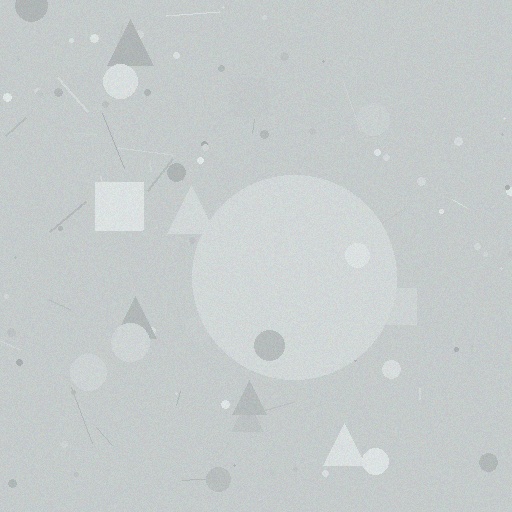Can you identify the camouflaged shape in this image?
The camouflaged shape is a circle.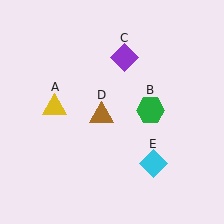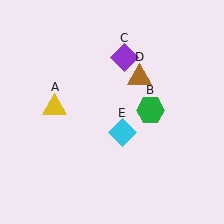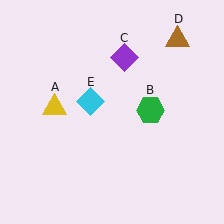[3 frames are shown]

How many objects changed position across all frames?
2 objects changed position: brown triangle (object D), cyan diamond (object E).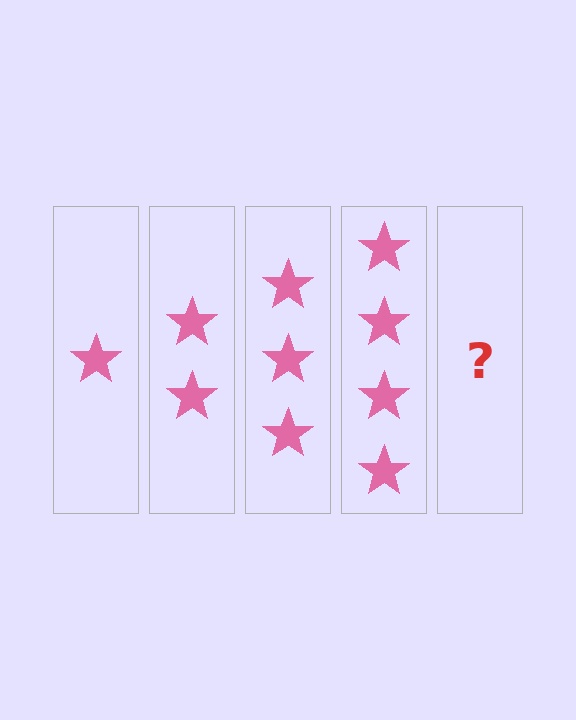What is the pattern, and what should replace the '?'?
The pattern is that each step adds one more star. The '?' should be 5 stars.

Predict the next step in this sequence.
The next step is 5 stars.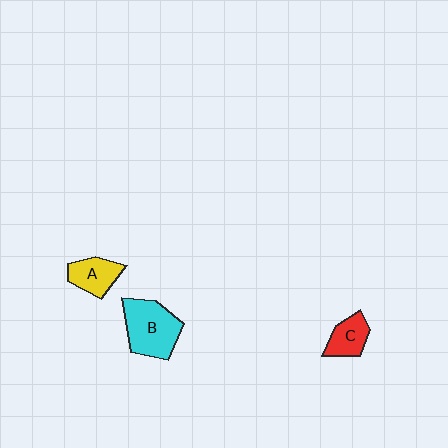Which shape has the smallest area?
Shape C (red).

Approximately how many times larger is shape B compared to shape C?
Approximately 1.9 times.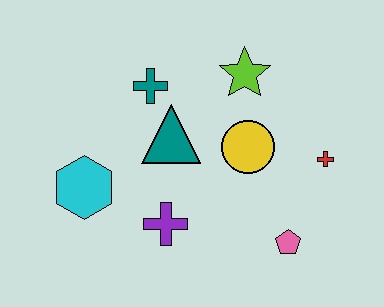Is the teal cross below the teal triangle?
No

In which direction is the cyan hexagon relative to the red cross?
The cyan hexagon is to the left of the red cross.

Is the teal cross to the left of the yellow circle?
Yes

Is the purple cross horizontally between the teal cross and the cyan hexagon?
No